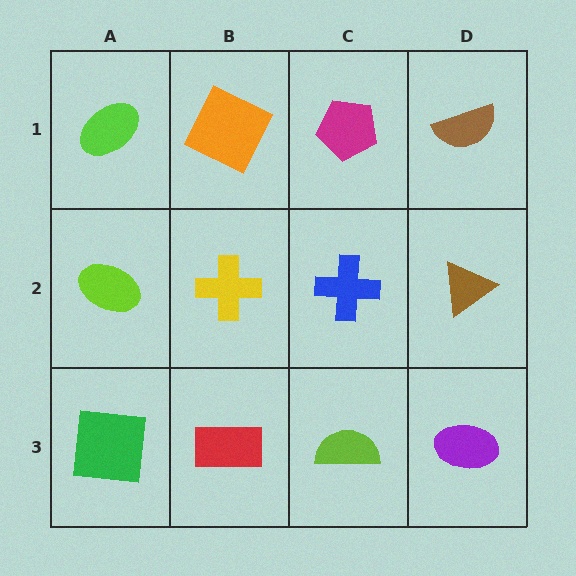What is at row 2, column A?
A lime ellipse.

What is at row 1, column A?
A lime ellipse.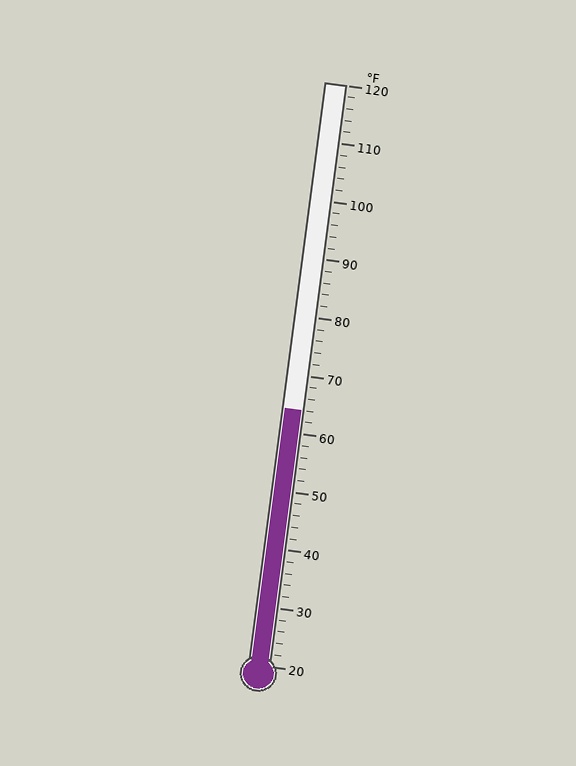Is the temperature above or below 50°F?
The temperature is above 50°F.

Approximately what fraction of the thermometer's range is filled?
The thermometer is filled to approximately 45% of its range.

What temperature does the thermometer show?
The thermometer shows approximately 64°F.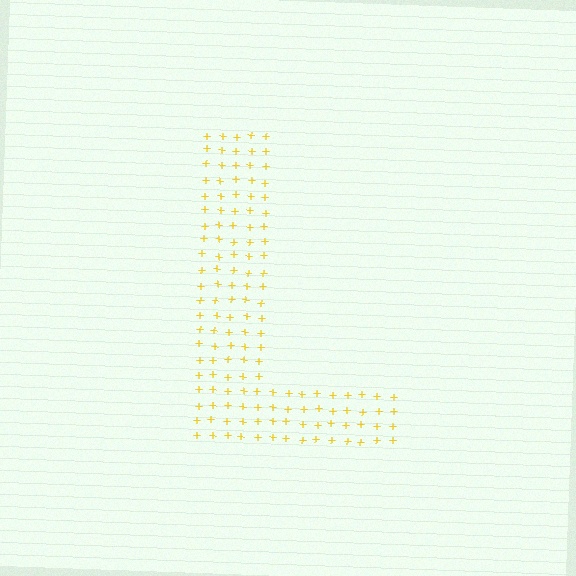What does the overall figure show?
The overall figure shows the letter L.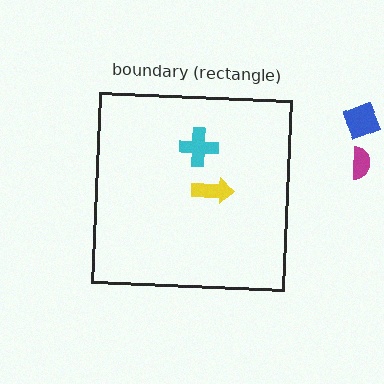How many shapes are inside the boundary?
2 inside, 2 outside.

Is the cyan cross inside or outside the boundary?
Inside.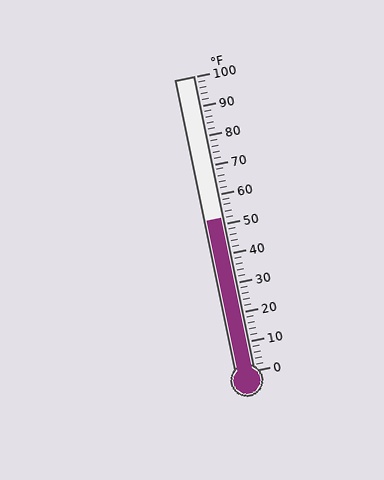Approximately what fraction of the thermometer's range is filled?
The thermometer is filled to approximately 50% of its range.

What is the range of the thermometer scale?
The thermometer scale ranges from 0°F to 100°F.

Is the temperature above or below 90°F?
The temperature is below 90°F.